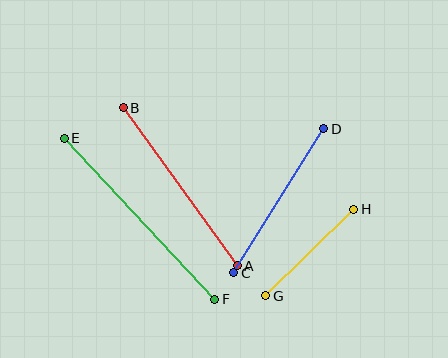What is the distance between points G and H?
The distance is approximately 123 pixels.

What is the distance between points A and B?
The distance is approximately 195 pixels.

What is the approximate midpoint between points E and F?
The midpoint is at approximately (140, 219) pixels.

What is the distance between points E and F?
The distance is approximately 220 pixels.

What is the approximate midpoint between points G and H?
The midpoint is at approximately (310, 252) pixels.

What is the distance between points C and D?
The distance is approximately 170 pixels.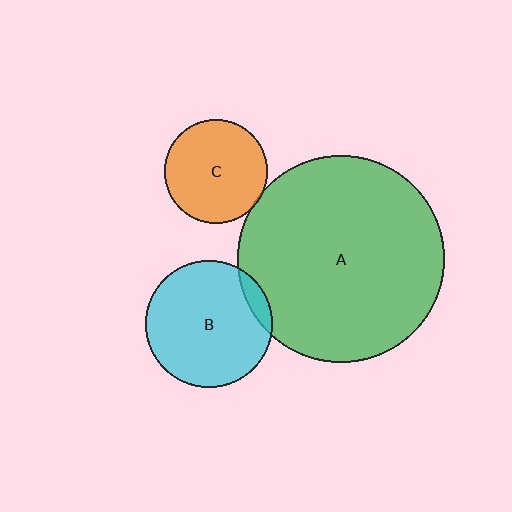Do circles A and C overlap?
Yes.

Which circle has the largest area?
Circle A (green).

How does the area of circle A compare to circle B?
Approximately 2.6 times.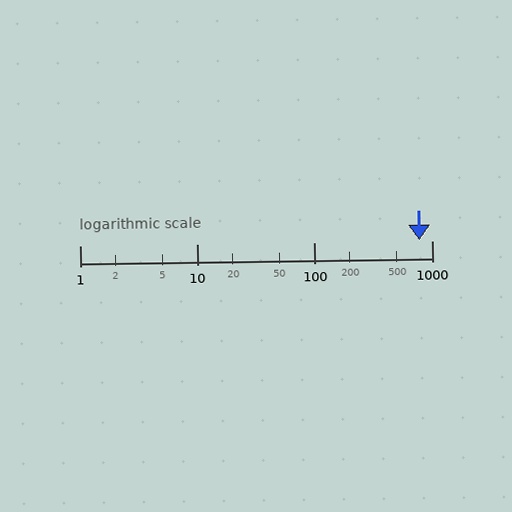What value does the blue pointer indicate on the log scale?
The pointer indicates approximately 790.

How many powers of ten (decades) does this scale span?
The scale spans 3 decades, from 1 to 1000.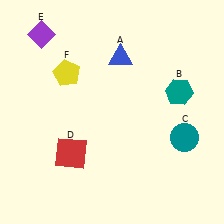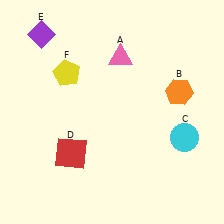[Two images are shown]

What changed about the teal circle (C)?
In Image 1, C is teal. In Image 2, it changed to cyan.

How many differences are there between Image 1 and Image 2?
There are 3 differences between the two images.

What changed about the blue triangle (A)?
In Image 1, A is blue. In Image 2, it changed to pink.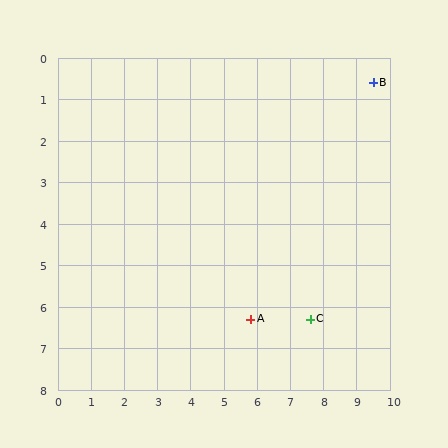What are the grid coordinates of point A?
Point A is at approximately (5.8, 6.3).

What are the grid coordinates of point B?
Point B is at approximately (9.5, 0.6).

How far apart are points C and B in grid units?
Points C and B are about 6.0 grid units apart.